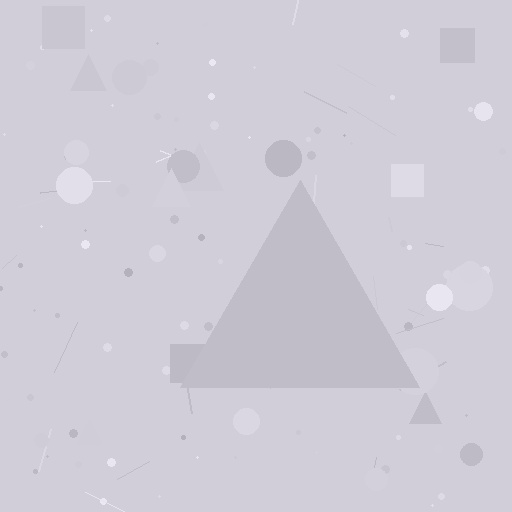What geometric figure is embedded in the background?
A triangle is embedded in the background.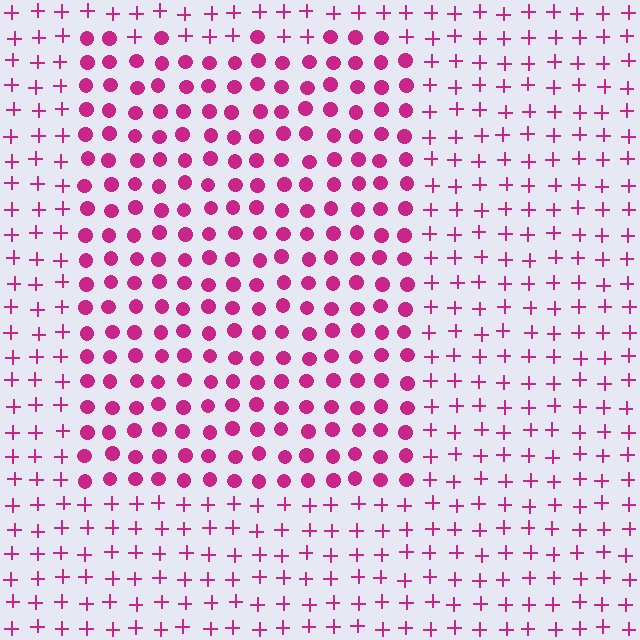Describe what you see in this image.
The image is filled with small magenta elements arranged in a uniform grid. A rectangle-shaped region contains circles, while the surrounding area contains plus signs. The boundary is defined purely by the change in element shape.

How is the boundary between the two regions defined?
The boundary is defined by a change in element shape: circles inside vs. plus signs outside. All elements share the same color and spacing.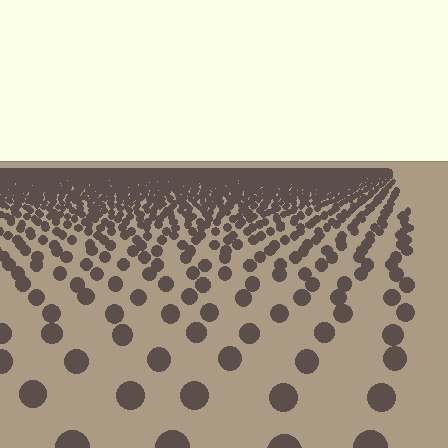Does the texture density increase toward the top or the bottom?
Density increases toward the top.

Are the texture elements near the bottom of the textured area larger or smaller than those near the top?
Larger. Near the bottom, elements are closer to the viewer and appear at a bigger on-screen size.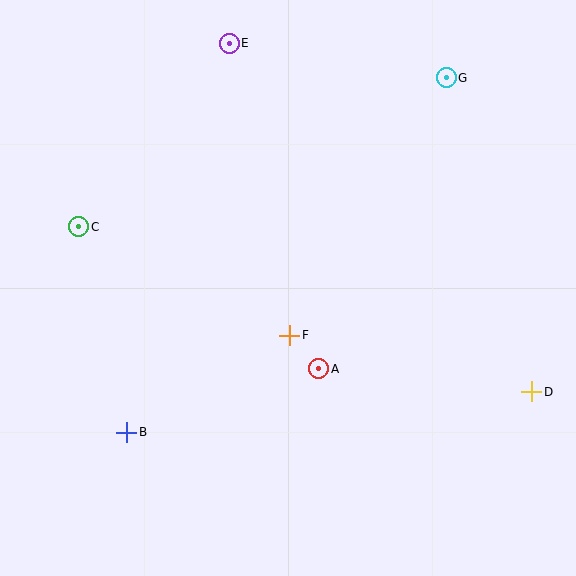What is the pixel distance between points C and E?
The distance between C and E is 237 pixels.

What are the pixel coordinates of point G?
Point G is at (446, 78).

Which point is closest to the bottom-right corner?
Point D is closest to the bottom-right corner.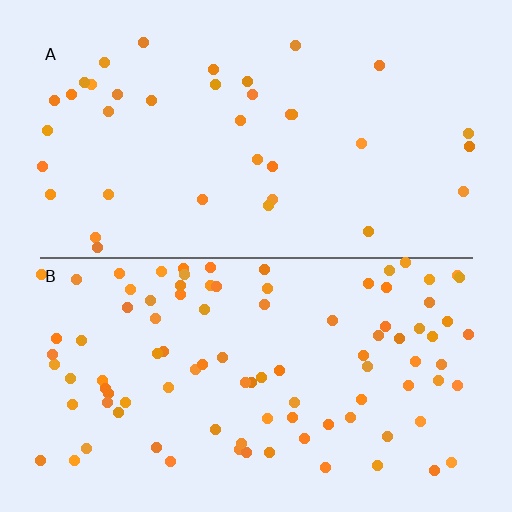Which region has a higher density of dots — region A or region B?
B (the bottom).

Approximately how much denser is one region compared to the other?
Approximately 2.6× — region B over region A.